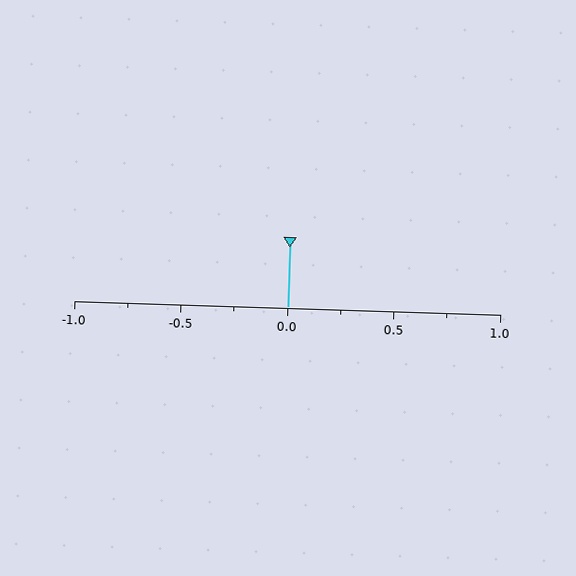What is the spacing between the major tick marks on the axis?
The major ticks are spaced 0.5 apart.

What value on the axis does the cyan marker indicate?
The marker indicates approximately 0.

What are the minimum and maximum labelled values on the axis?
The axis runs from -1.0 to 1.0.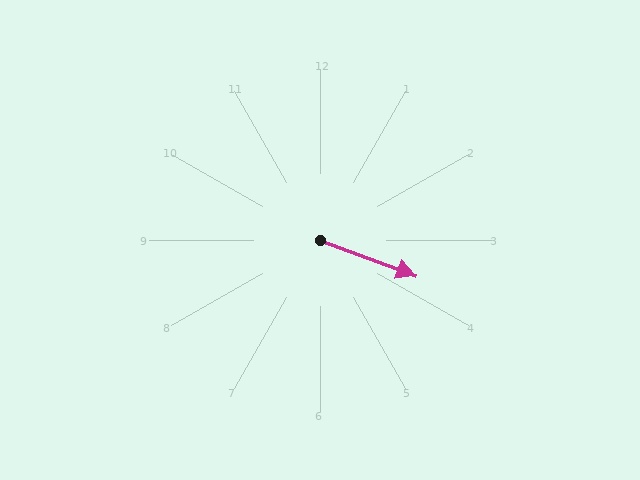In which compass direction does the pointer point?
East.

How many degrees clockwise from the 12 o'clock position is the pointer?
Approximately 110 degrees.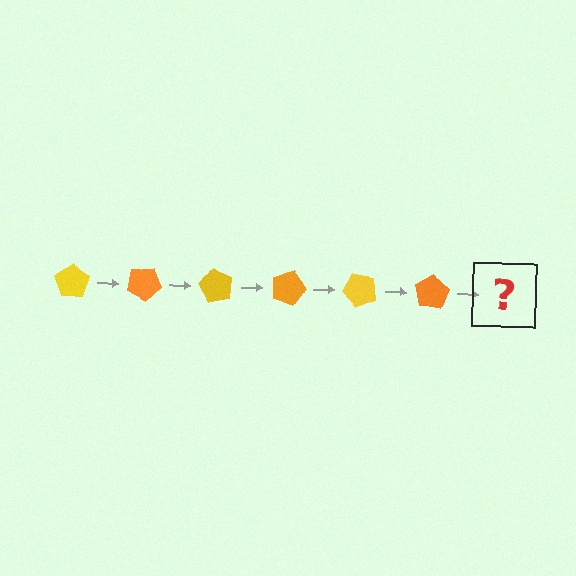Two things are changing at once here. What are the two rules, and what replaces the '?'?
The two rules are that it rotates 30 degrees each step and the color cycles through yellow and orange. The '?' should be a yellow pentagon, rotated 180 degrees from the start.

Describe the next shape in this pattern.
It should be a yellow pentagon, rotated 180 degrees from the start.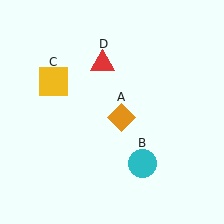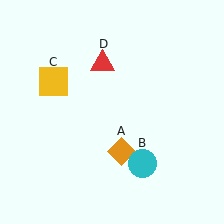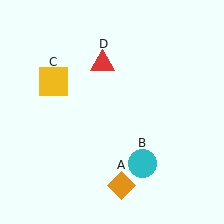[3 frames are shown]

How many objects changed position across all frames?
1 object changed position: orange diamond (object A).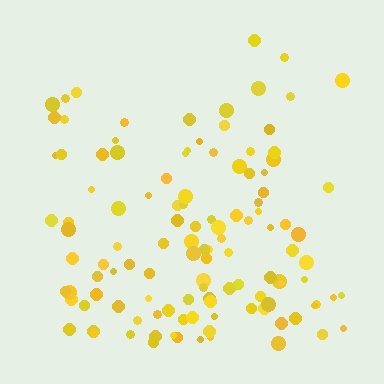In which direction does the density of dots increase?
From top to bottom, with the bottom side densest.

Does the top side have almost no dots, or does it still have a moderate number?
Still a moderate number, just noticeably fewer than the bottom.